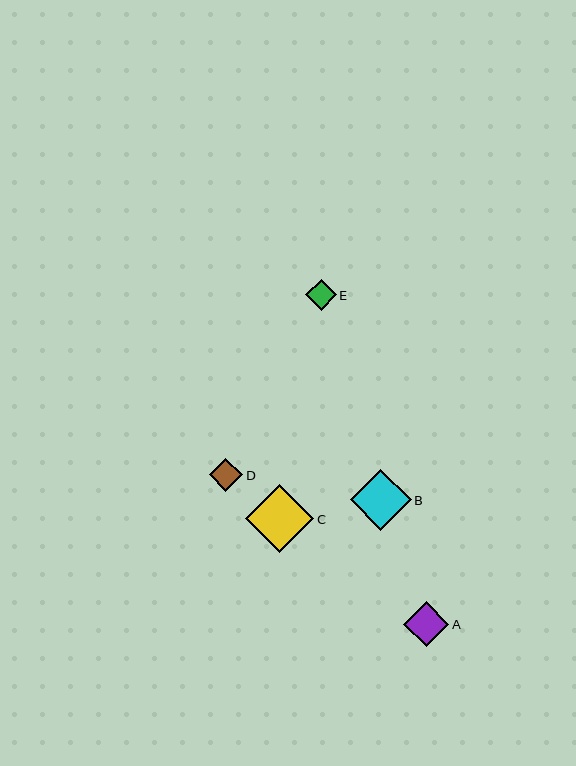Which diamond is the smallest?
Diamond E is the smallest with a size of approximately 30 pixels.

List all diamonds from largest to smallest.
From largest to smallest: C, B, A, D, E.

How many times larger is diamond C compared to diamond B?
Diamond C is approximately 1.1 times the size of diamond B.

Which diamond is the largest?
Diamond C is the largest with a size of approximately 68 pixels.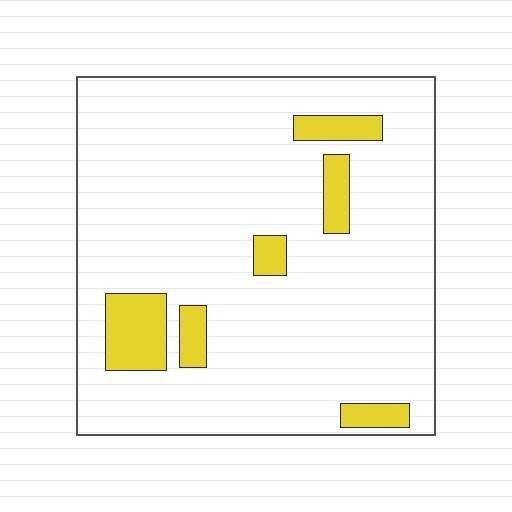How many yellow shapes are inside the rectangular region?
6.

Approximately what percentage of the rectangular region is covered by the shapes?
Approximately 10%.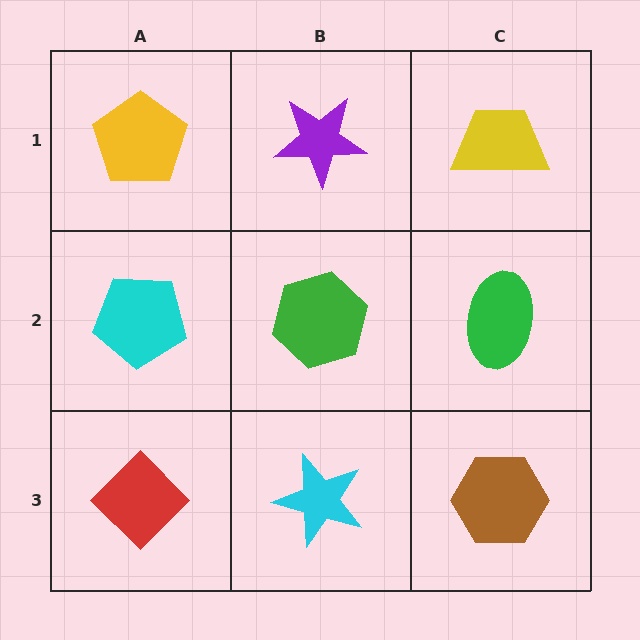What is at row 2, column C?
A green ellipse.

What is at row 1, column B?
A purple star.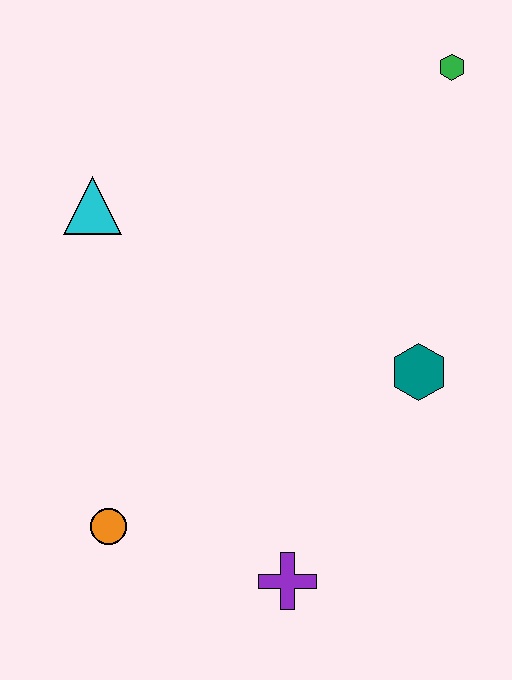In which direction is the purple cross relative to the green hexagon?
The purple cross is below the green hexagon.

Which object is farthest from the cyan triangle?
The purple cross is farthest from the cyan triangle.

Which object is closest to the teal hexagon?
The purple cross is closest to the teal hexagon.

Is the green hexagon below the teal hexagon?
No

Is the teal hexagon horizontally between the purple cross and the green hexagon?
Yes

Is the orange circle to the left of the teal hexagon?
Yes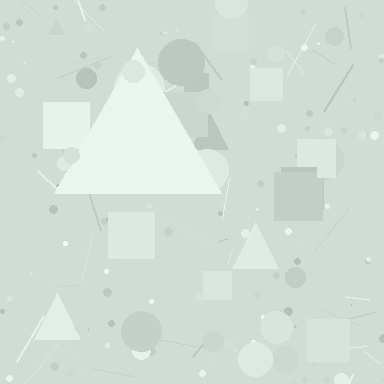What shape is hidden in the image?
A triangle is hidden in the image.